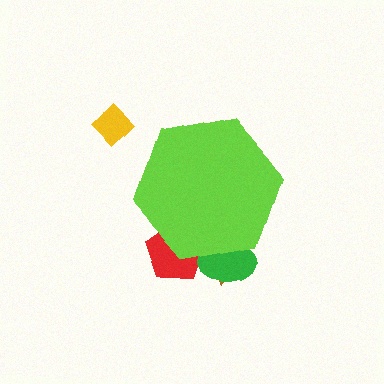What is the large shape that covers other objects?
A lime hexagon.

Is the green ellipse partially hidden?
Yes, the green ellipse is partially hidden behind the lime hexagon.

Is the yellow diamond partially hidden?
No, the yellow diamond is fully visible.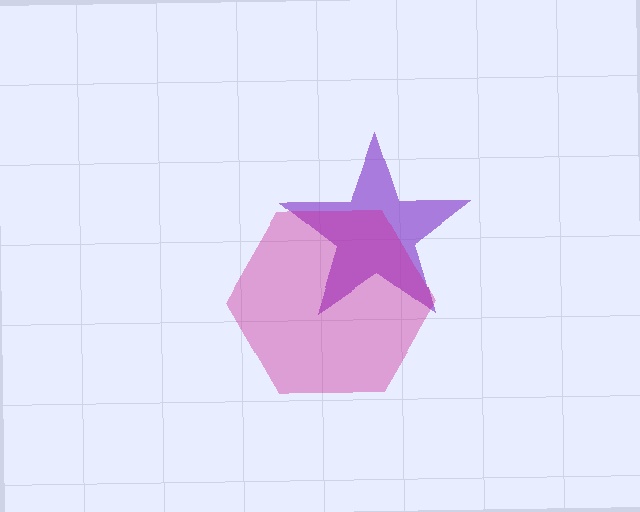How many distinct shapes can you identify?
There are 2 distinct shapes: a purple star, a magenta hexagon.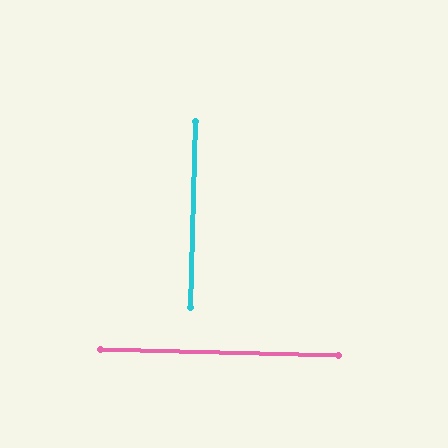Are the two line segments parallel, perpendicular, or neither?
Perpendicular — they meet at approximately 90°.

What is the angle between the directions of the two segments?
Approximately 90 degrees.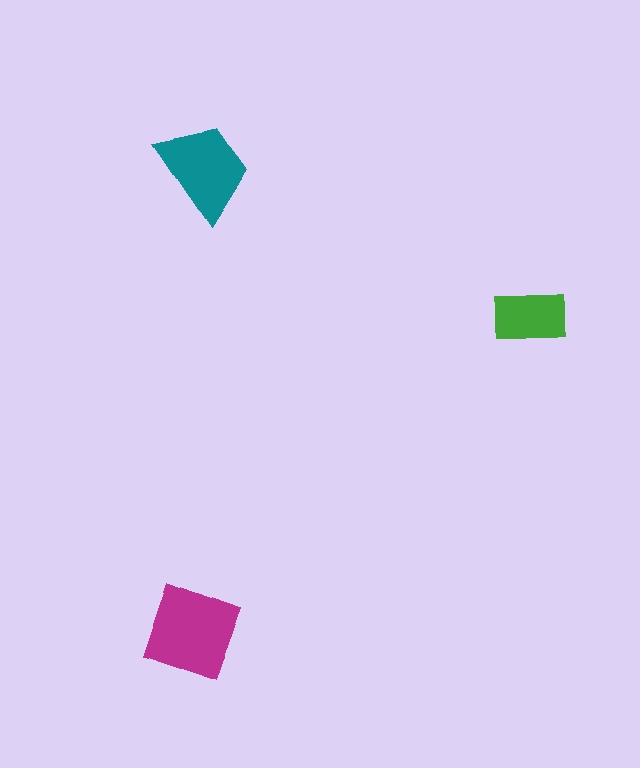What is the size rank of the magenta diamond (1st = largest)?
1st.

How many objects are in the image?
There are 3 objects in the image.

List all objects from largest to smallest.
The magenta diamond, the teal trapezoid, the green rectangle.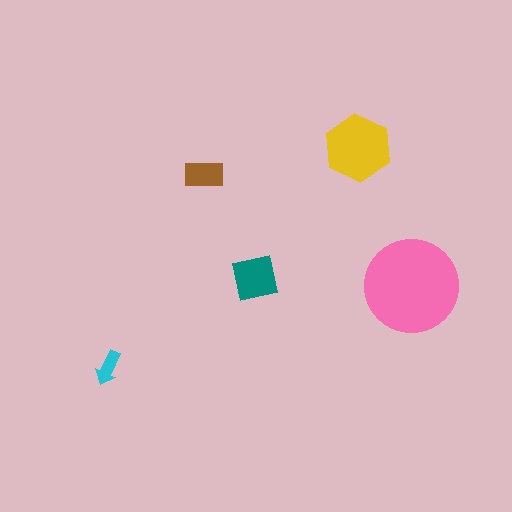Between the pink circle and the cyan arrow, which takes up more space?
The pink circle.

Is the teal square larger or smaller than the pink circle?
Smaller.